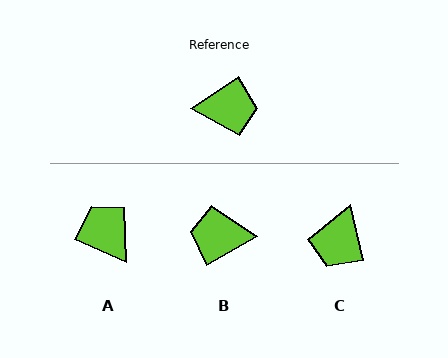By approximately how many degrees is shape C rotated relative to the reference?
Approximately 112 degrees clockwise.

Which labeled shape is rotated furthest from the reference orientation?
B, about 176 degrees away.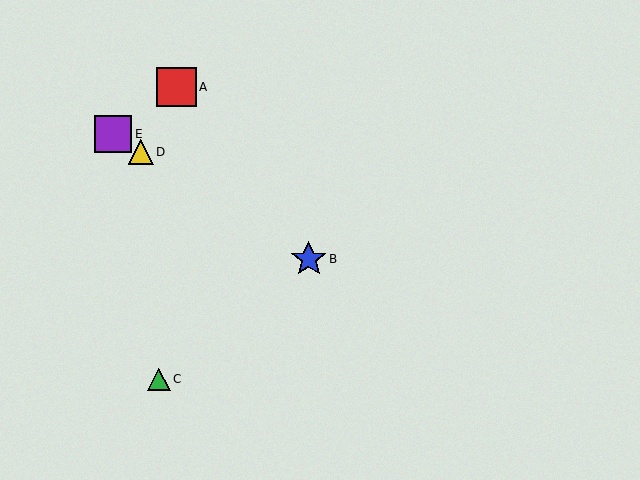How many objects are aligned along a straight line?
3 objects (B, D, E) are aligned along a straight line.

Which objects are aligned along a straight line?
Objects B, D, E are aligned along a straight line.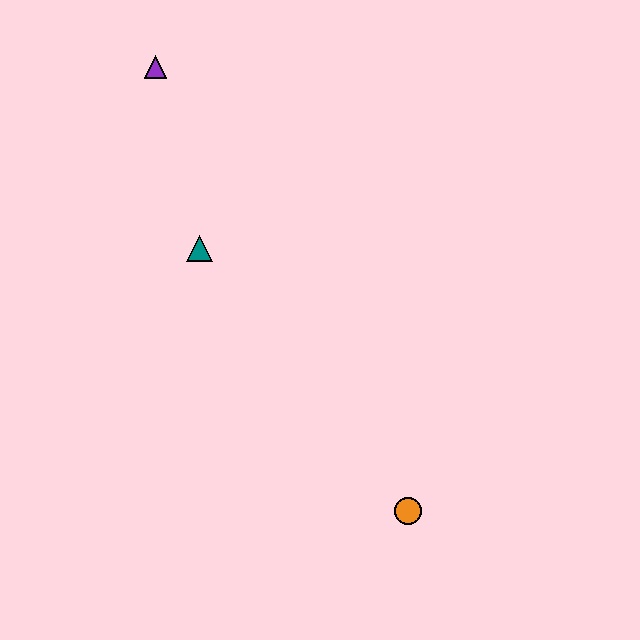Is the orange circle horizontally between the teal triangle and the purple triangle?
No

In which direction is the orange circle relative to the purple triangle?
The orange circle is below the purple triangle.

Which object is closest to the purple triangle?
The teal triangle is closest to the purple triangle.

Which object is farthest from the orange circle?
The purple triangle is farthest from the orange circle.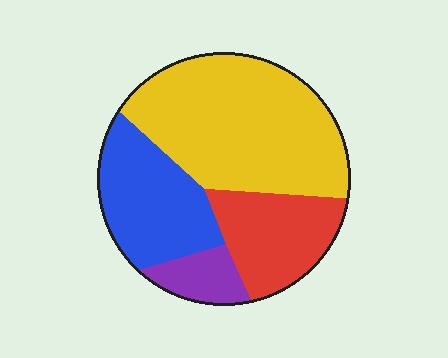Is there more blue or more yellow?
Yellow.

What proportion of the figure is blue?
Blue takes up between a sixth and a third of the figure.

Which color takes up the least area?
Purple, at roughly 10%.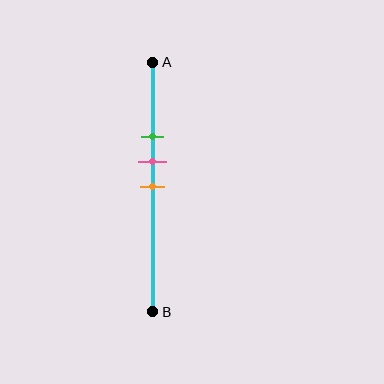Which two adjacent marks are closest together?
The pink and orange marks are the closest adjacent pair.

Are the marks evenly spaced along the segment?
Yes, the marks are approximately evenly spaced.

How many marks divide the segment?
There are 3 marks dividing the segment.